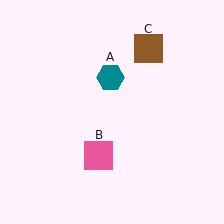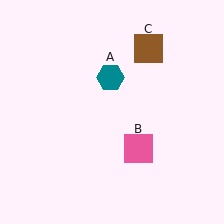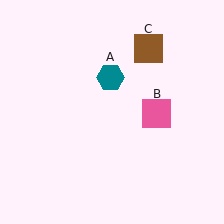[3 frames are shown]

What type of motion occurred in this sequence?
The pink square (object B) rotated counterclockwise around the center of the scene.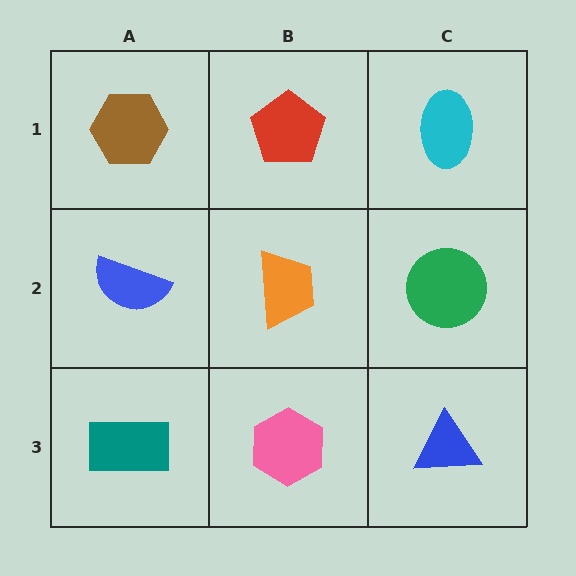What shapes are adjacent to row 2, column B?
A red pentagon (row 1, column B), a pink hexagon (row 3, column B), a blue semicircle (row 2, column A), a green circle (row 2, column C).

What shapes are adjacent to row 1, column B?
An orange trapezoid (row 2, column B), a brown hexagon (row 1, column A), a cyan ellipse (row 1, column C).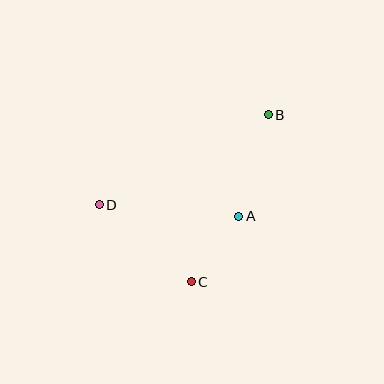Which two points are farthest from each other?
Points B and D are farthest from each other.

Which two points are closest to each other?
Points A and C are closest to each other.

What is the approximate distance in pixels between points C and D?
The distance between C and D is approximately 120 pixels.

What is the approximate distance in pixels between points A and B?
The distance between A and B is approximately 106 pixels.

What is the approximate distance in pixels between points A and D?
The distance between A and D is approximately 140 pixels.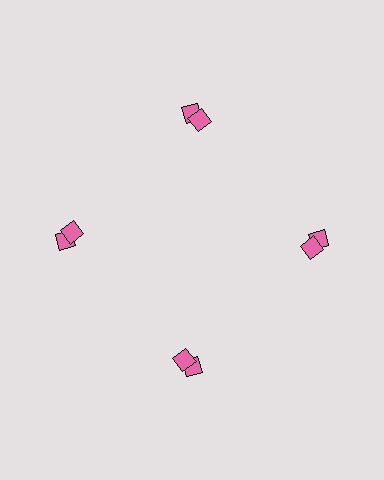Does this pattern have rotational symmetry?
Yes, this pattern has 4-fold rotational symmetry. It looks the same after rotating 90 degrees around the center.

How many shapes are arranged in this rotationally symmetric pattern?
There are 8 shapes, arranged in 4 groups of 2.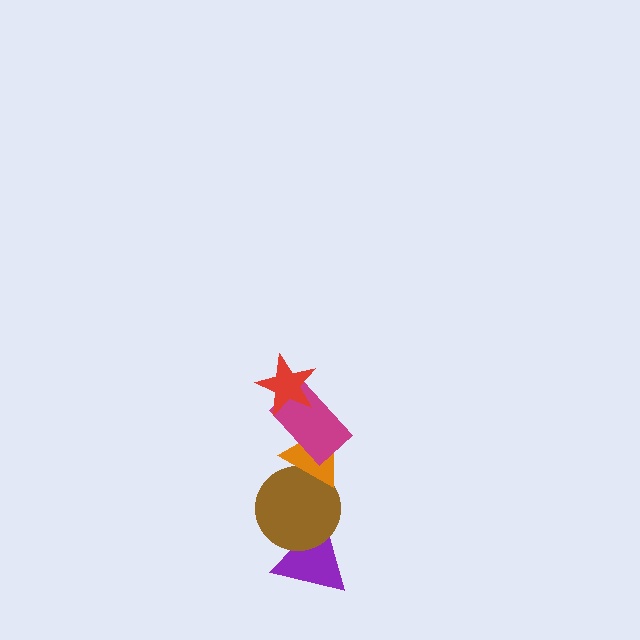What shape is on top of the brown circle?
The orange triangle is on top of the brown circle.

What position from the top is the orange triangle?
The orange triangle is 3rd from the top.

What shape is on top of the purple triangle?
The brown circle is on top of the purple triangle.